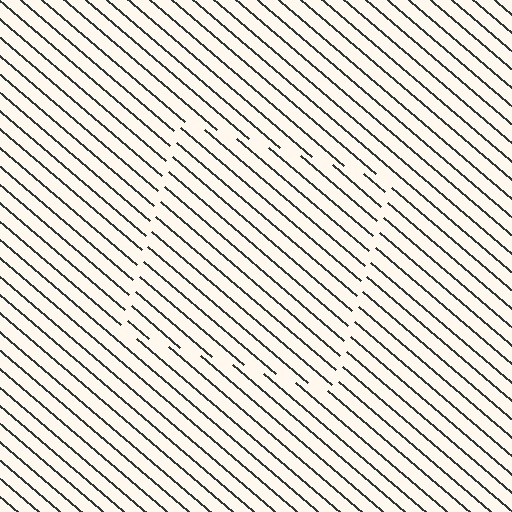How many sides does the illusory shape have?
4 sides — the line-ends trace a square.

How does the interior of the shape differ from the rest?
The interior of the shape contains the same grating, shifted by half a period — the contour is defined by the phase discontinuity where line-ends from the inner and outer gratings abut.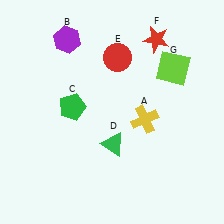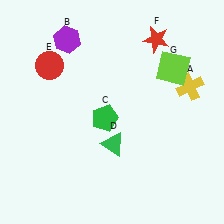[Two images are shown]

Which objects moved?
The objects that moved are: the yellow cross (A), the green pentagon (C), the red circle (E).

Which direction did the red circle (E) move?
The red circle (E) moved left.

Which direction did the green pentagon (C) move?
The green pentagon (C) moved right.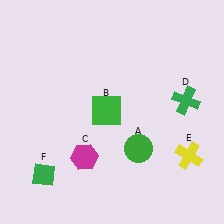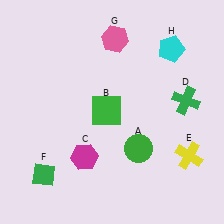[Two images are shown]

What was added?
A pink hexagon (G), a cyan pentagon (H) were added in Image 2.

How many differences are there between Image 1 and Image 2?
There are 2 differences between the two images.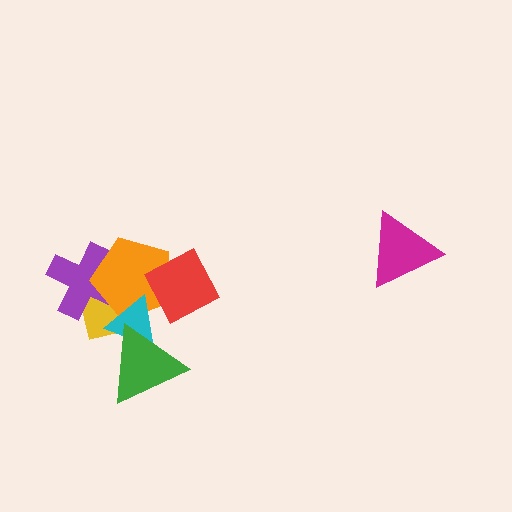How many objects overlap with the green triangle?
2 objects overlap with the green triangle.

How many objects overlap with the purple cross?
2 objects overlap with the purple cross.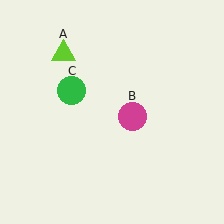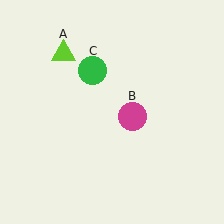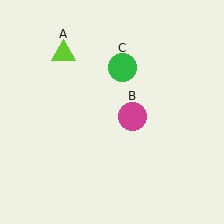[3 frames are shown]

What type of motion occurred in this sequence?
The green circle (object C) rotated clockwise around the center of the scene.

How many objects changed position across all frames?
1 object changed position: green circle (object C).